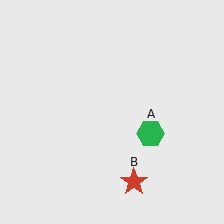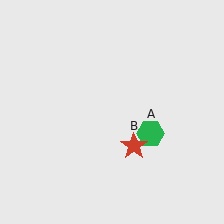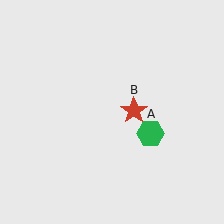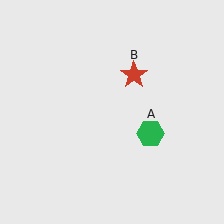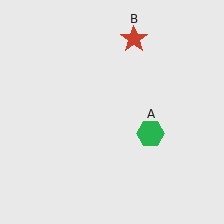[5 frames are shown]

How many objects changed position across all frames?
1 object changed position: red star (object B).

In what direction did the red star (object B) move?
The red star (object B) moved up.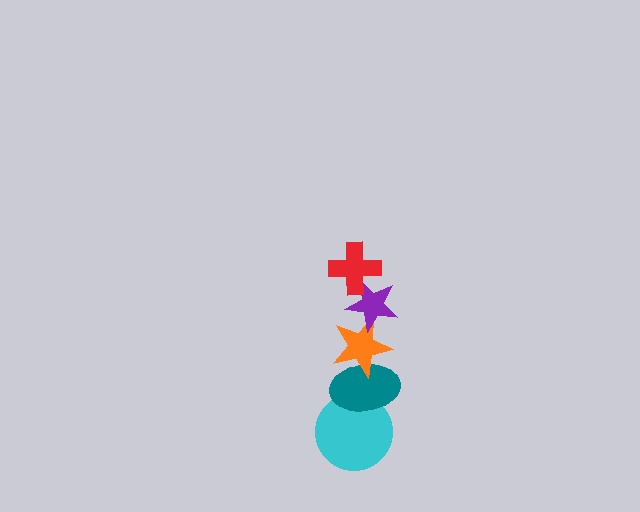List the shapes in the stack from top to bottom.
From top to bottom: the red cross, the purple star, the orange star, the teal ellipse, the cyan circle.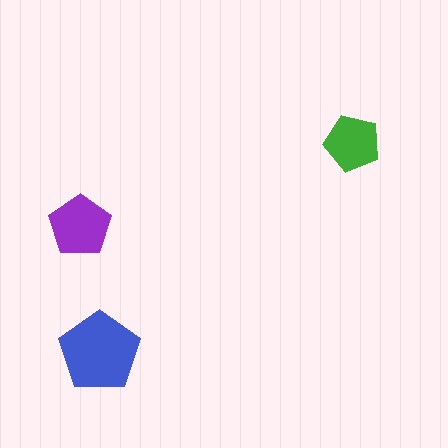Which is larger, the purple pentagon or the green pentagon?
The purple one.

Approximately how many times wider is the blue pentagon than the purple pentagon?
About 1.5 times wider.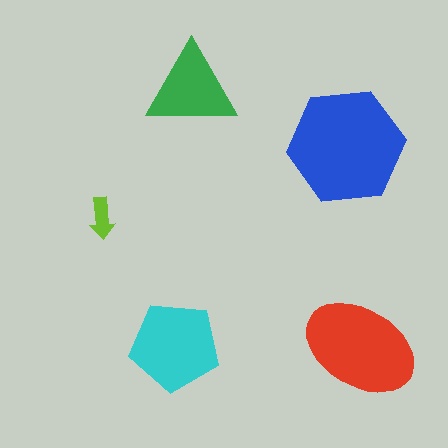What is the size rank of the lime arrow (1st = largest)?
5th.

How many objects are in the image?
There are 5 objects in the image.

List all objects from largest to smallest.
The blue hexagon, the red ellipse, the cyan pentagon, the green triangle, the lime arrow.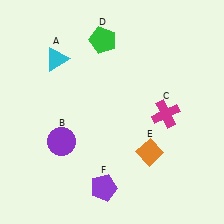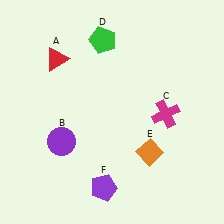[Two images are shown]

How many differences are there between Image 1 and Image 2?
There is 1 difference between the two images.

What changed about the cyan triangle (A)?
In Image 1, A is cyan. In Image 2, it changed to red.